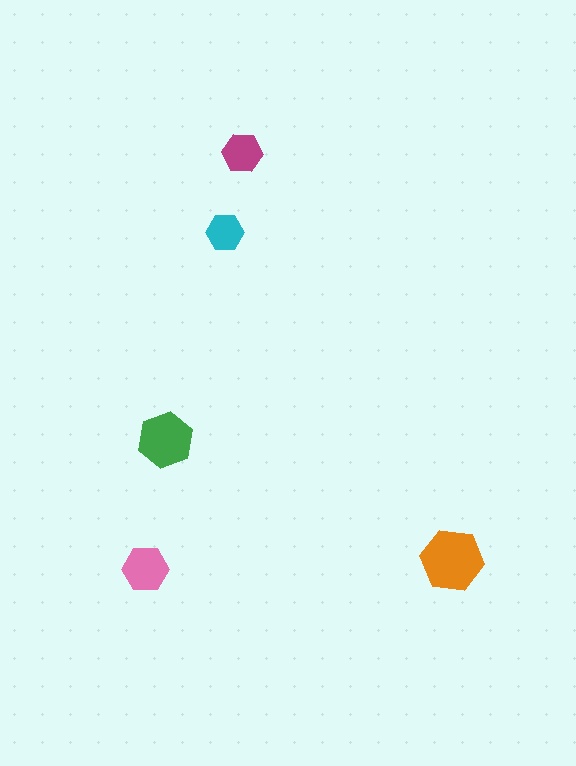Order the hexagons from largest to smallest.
the orange one, the green one, the pink one, the magenta one, the cyan one.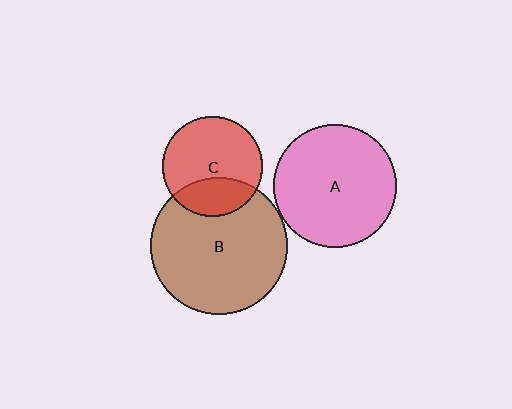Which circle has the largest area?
Circle B (brown).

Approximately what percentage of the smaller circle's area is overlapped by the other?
Approximately 30%.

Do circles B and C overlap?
Yes.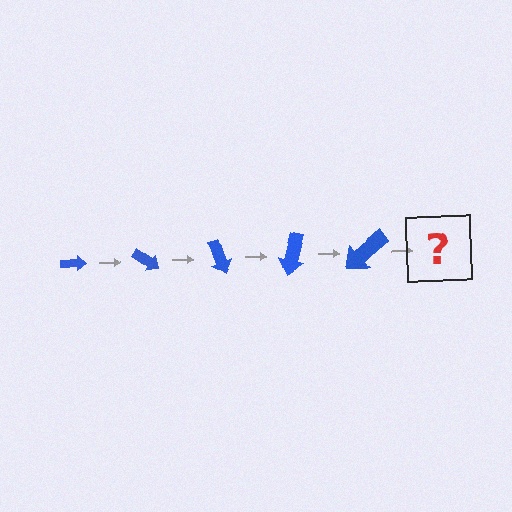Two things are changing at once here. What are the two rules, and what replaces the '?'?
The two rules are that the arrow grows larger each step and it rotates 35 degrees each step. The '?' should be an arrow, larger than the previous one and rotated 175 degrees from the start.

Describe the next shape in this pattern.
It should be an arrow, larger than the previous one and rotated 175 degrees from the start.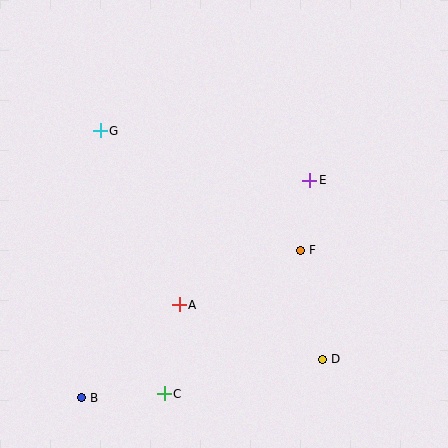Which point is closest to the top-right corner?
Point E is closest to the top-right corner.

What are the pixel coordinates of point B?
Point B is at (81, 398).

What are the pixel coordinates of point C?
Point C is at (164, 394).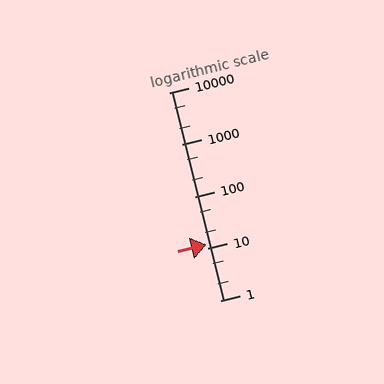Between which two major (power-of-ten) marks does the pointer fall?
The pointer is between 10 and 100.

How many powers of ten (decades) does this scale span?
The scale spans 4 decades, from 1 to 10000.